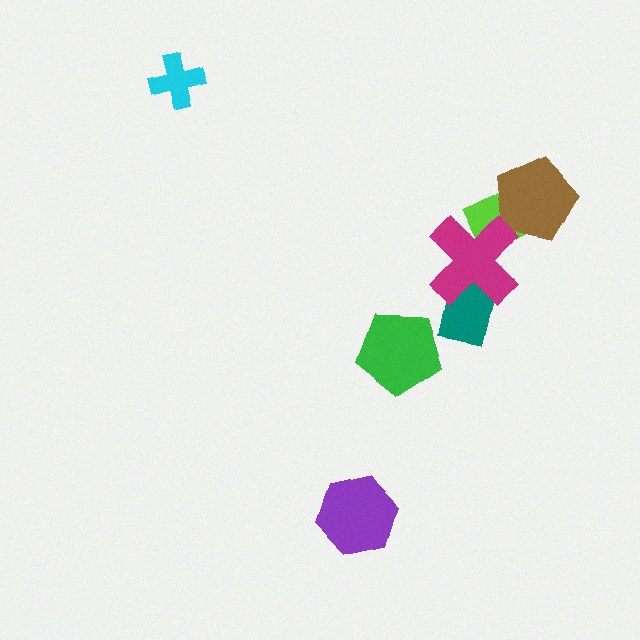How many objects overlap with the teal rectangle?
1 object overlaps with the teal rectangle.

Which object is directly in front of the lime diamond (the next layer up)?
The brown pentagon is directly in front of the lime diamond.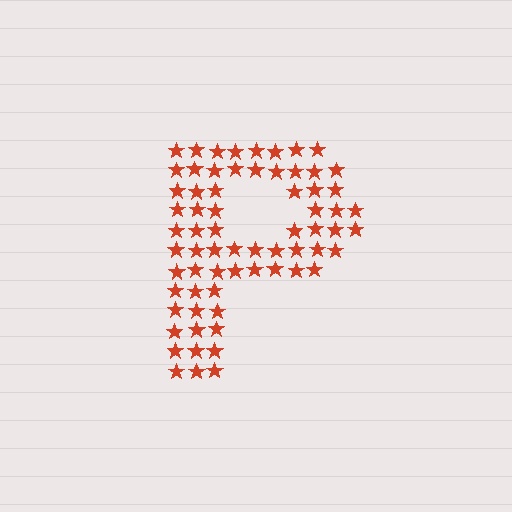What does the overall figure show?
The overall figure shows the letter P.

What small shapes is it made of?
It is made of small stars.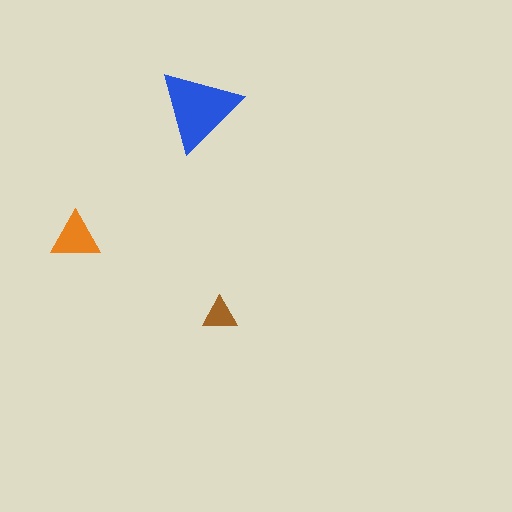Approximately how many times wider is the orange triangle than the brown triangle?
About 1.5 times wider.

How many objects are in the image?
There are 3 objects in the image.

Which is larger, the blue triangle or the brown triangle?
The blue one.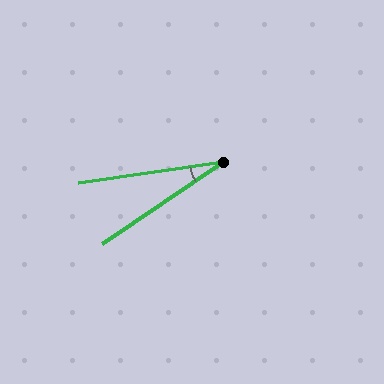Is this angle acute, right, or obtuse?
It is acute.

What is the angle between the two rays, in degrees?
Approximately 26 degrees.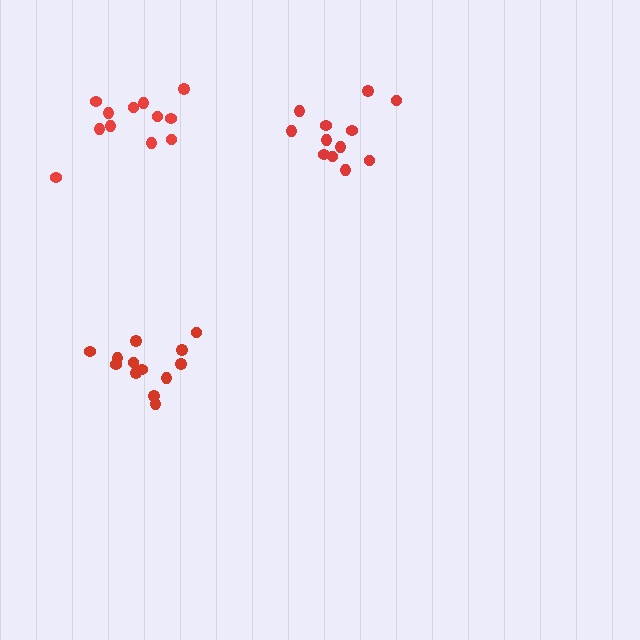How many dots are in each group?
Group 1: 12 dots, Group 2: 12 dots, Group 3: 13 dots (37 total).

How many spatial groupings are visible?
There are 3 spatial groupings.